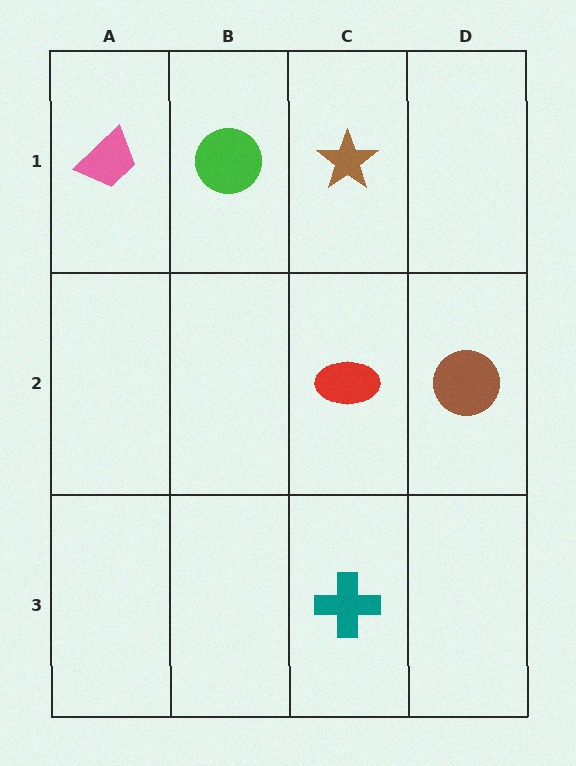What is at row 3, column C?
A teal cross.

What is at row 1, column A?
A pink trapezoid.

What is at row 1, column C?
A brown star.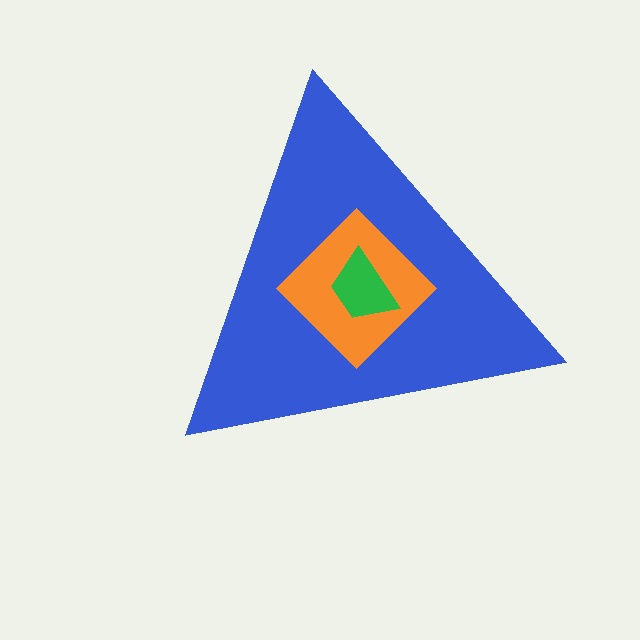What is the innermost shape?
The green trapezoid.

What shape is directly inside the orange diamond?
The green trapezoid.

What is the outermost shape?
The blue triangle.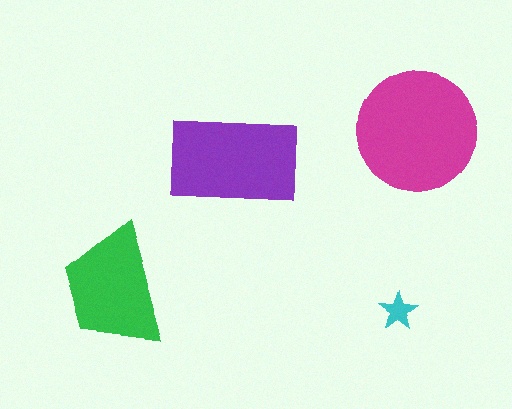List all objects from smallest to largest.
The cyan star, the green trapezoid, the purple rectangle, the magenta circle.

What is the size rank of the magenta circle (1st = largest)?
1st.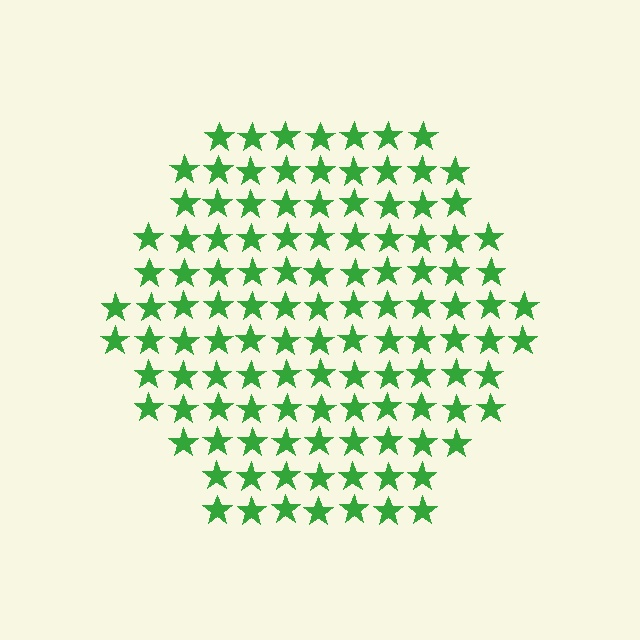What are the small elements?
The small elements are stars.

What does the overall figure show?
The overall figure shows a hexagon.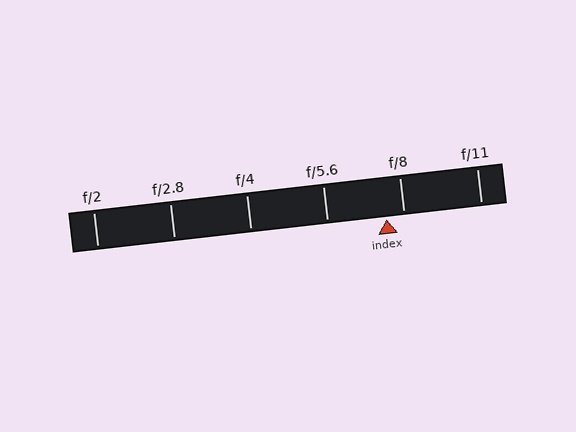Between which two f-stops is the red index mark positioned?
The index mark is between f/5.6 and f/8.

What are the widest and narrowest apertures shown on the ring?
The widest aperture shown is f/2 and the narrowest is f/11.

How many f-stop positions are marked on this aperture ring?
There are 6 f-stop positions marked.